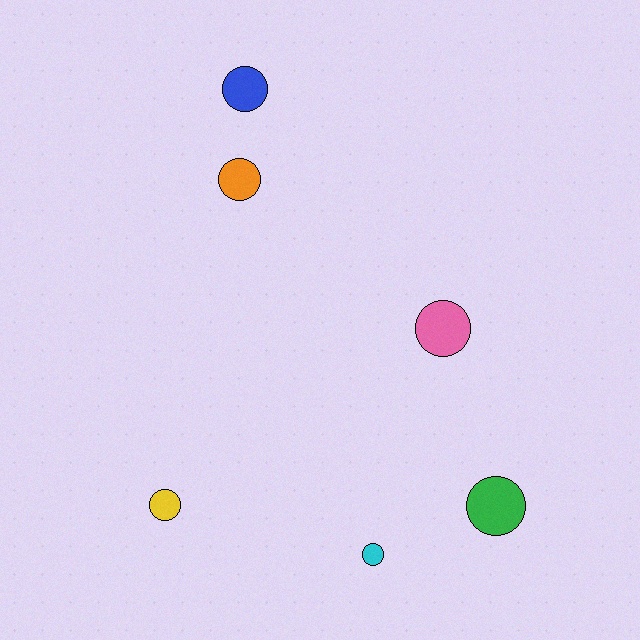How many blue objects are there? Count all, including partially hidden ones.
There is 1 blue object.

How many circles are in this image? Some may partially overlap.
There are 6 circles.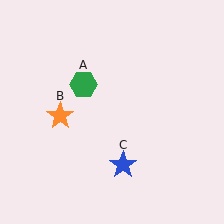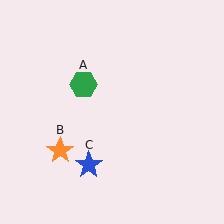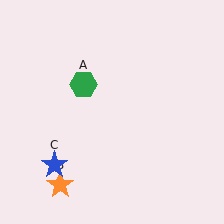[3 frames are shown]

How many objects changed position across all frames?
2 objects changed position: orange star (object B), blue star (object C).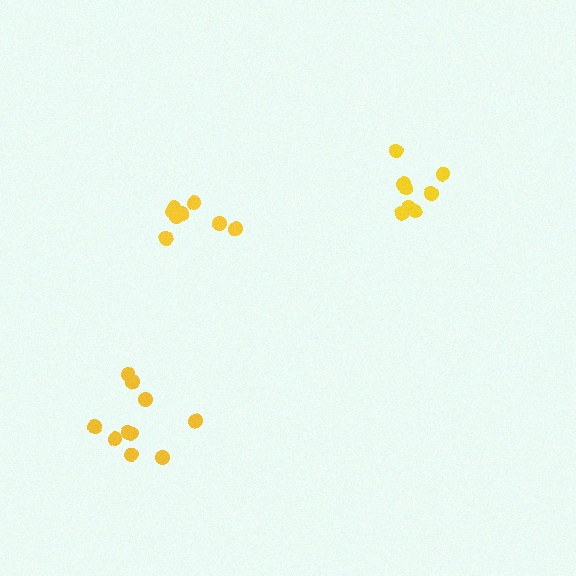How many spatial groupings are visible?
There are 3 spatial groupings.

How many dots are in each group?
Group 1: 10 dots, Group 2: 8 dots, Group 3: 8 dots (26 total).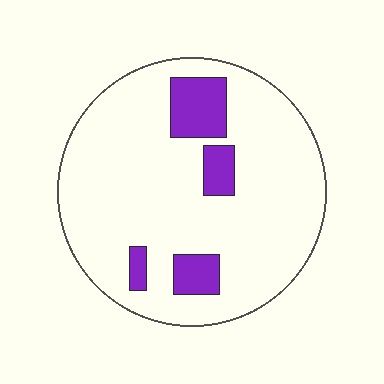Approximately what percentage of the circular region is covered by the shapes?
Approximately 15%.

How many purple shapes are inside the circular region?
4.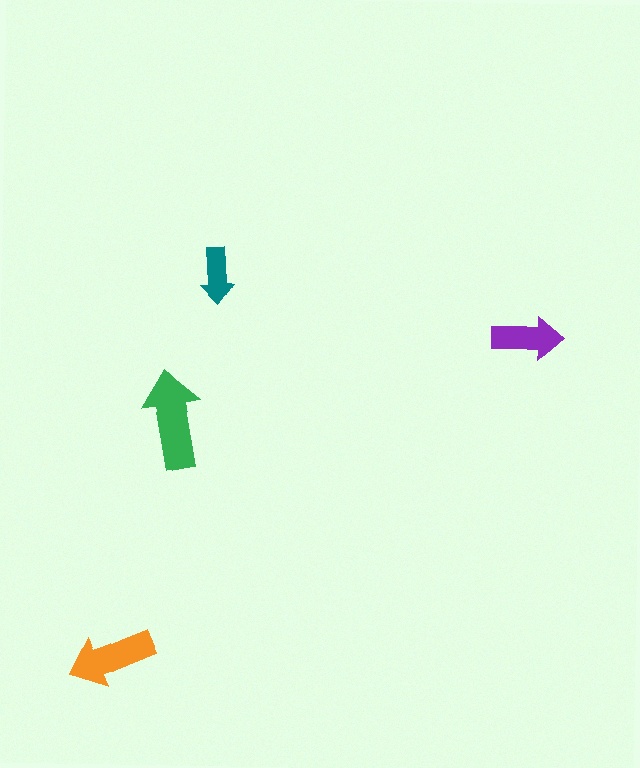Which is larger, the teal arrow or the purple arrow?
The purple one.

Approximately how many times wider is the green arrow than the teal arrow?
About 1.5 times wider.